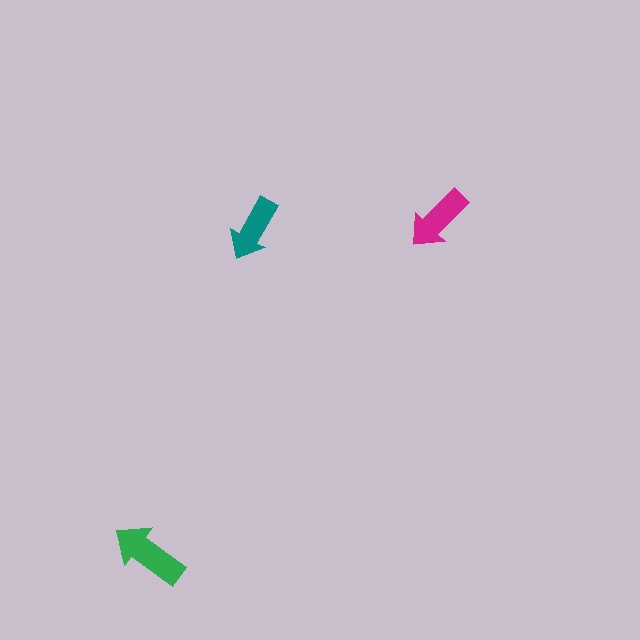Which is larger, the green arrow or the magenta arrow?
The green one.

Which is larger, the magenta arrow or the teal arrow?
The magenta one.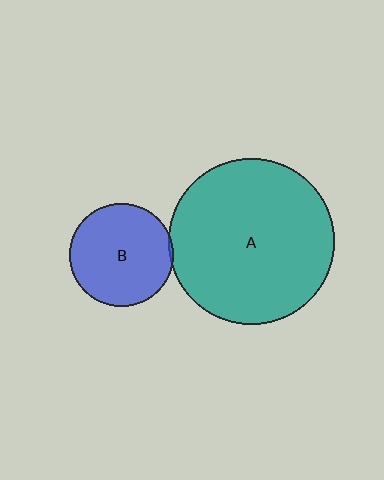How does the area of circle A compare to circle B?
Approximately 2.6 times.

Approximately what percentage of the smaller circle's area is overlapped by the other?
Approximately 5%.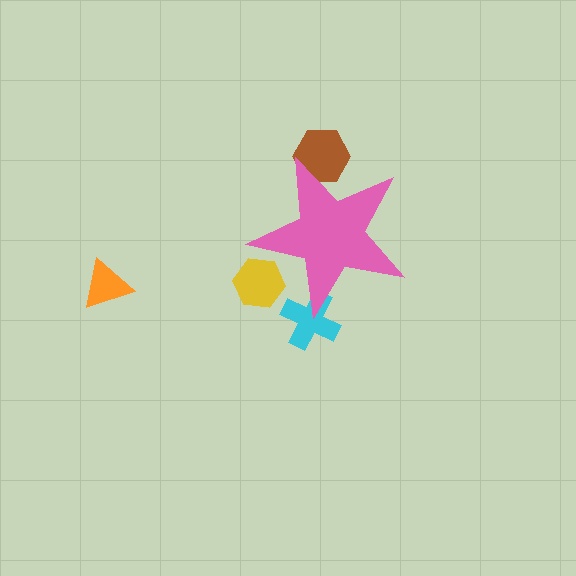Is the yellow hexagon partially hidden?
Yes, the yellow hexagon is partially hidden behind the pink star.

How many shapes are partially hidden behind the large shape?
3 shapes are partially hidden.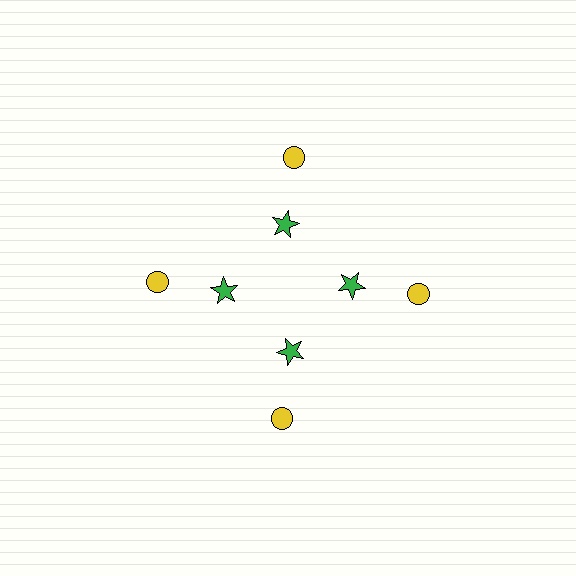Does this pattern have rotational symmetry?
Yes, this pattern has 4-fold rotational symmetry. It looks the same after rotating 90 degrees around the center.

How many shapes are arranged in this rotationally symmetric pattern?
There are 8 shapes, arranged in 4 groups of 2.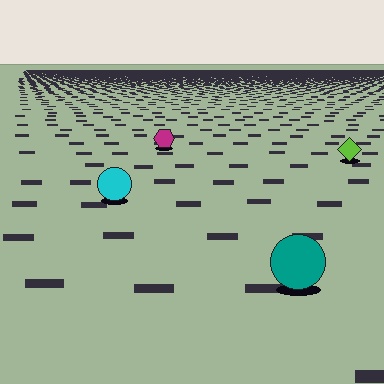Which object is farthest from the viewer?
The magenta hexagon is farthest from the viewer. It appears smaller and the ground texture around it is denser.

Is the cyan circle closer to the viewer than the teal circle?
No. The teal circle is closer — you can tell from the texture gradient: the ground texture is coarser near it.